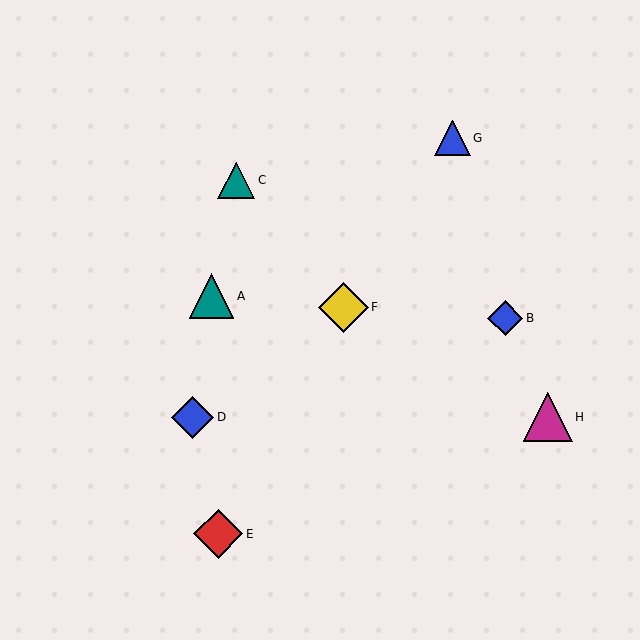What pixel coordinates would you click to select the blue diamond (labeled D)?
Click at (193, 417) to select the blue diamond D.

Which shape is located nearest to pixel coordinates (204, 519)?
The red diamond (labeled E) at (218, 534) is nearest to that location.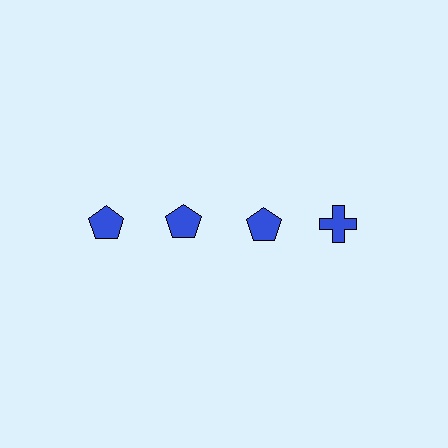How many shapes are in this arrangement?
There are 4 shapes arranged in a grid pattern.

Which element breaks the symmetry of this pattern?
The blue cross in the top row, second from right column breaks the symmetry. All other shapes are blue pentagons.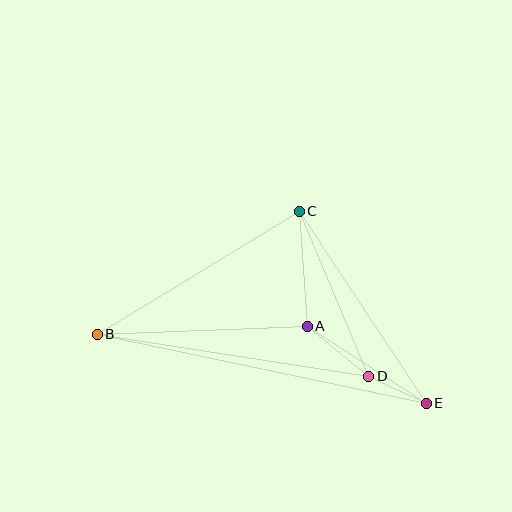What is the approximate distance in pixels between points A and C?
The distance between A and C is approximately 116 pixels.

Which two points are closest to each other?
Points D and E are closest to each other.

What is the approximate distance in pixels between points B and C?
The distance between B and C is approximately 236 pixels.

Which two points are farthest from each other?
Points B and E are farthest from each other.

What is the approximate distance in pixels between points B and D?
The distance between B and D is approximately 275 pixels.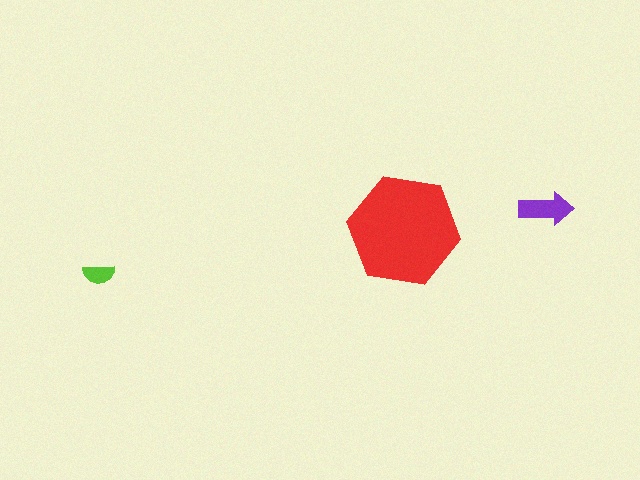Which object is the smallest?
The lime semicircle.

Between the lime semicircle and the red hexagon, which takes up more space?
The red hexagon.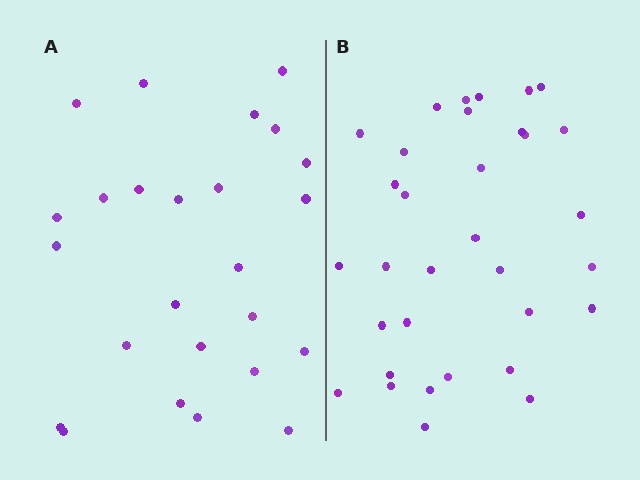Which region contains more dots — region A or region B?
Region B (the right region) has more dots.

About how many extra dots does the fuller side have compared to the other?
Region B has roughly 8 or so more dots than region A.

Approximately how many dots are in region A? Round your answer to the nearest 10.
About 20 dots. (The exact count is 25, which rounds to 20.)